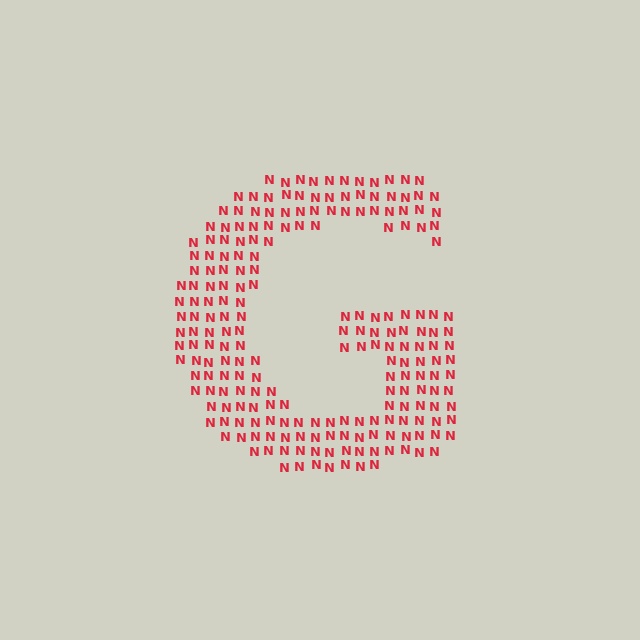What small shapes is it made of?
It is made of small letter N's.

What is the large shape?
The large shape is the letter G.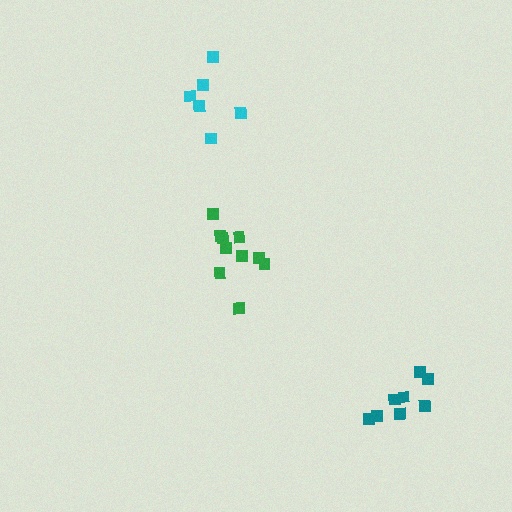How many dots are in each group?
Group 1: 6 dots, Group 2: 8 dots, Group 3: 10 dots (24 total).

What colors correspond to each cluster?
The clusters are colored: cyan, teal, green.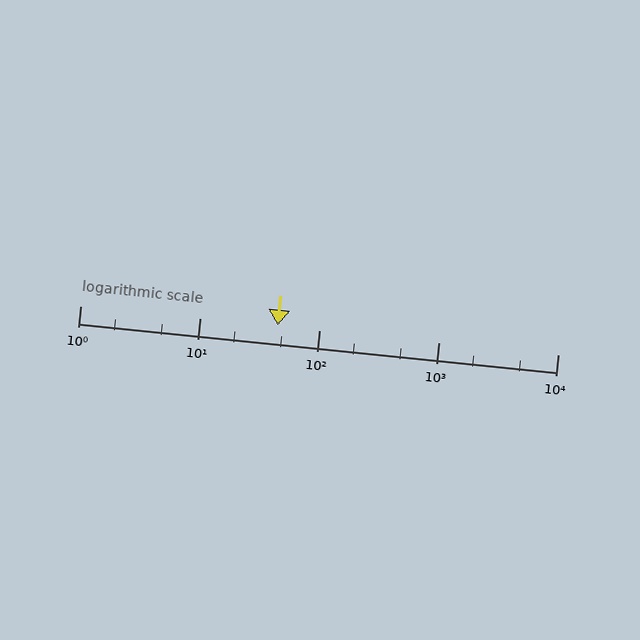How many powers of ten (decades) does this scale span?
The scale spans 4 decades, from 1 to 10000.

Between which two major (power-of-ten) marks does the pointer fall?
The pointer is between 10 and 100.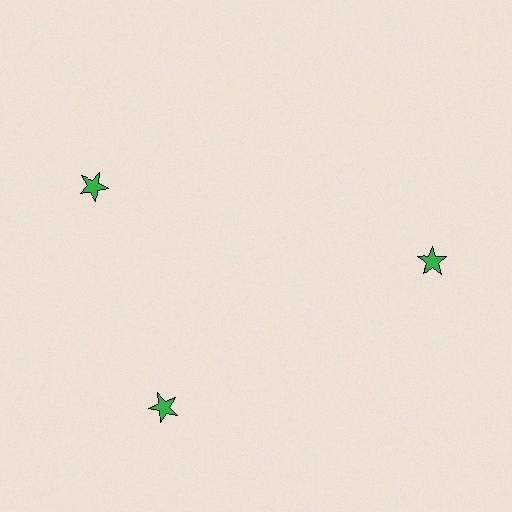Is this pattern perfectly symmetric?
No. The 3 green stars are arranged in a ring, but one element near the 11 o'clock position is rotated out of alignment along the ring, breaking the 3-fold rotational symmetry.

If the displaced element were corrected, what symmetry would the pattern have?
It would have 3-fold rotational symmetry — the pattern would map onto itself every 120 degrees.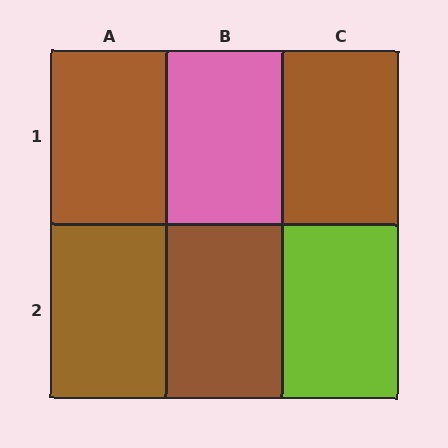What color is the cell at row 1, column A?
Brown.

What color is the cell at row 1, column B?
Pink.